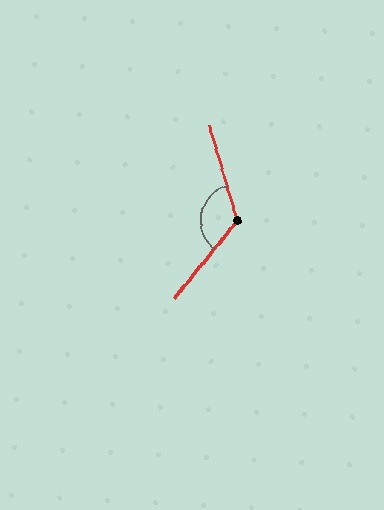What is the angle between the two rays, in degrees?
Approximately 125 degrees.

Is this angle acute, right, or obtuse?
It is obtuse.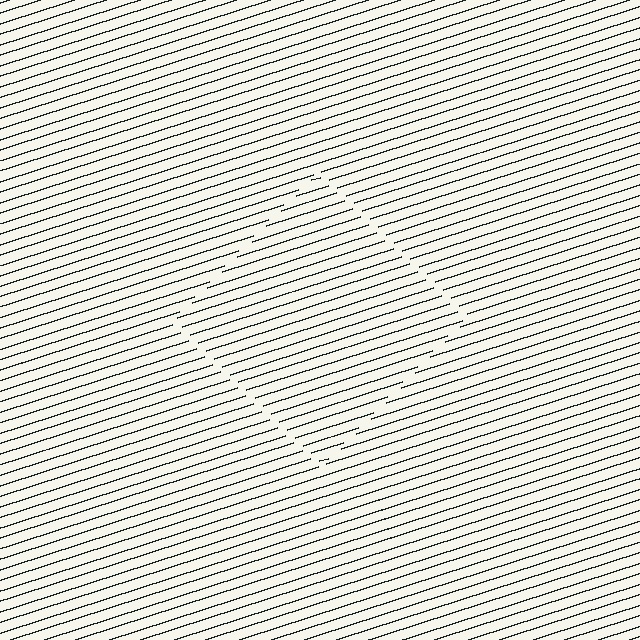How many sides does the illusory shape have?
4 sides — the line-ends trace a square.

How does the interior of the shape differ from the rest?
The interior of the shape contains the same grating, shifted by half a period — the contour is defined by the phase discontinuity where line-ends from the inner and outer gratings abut.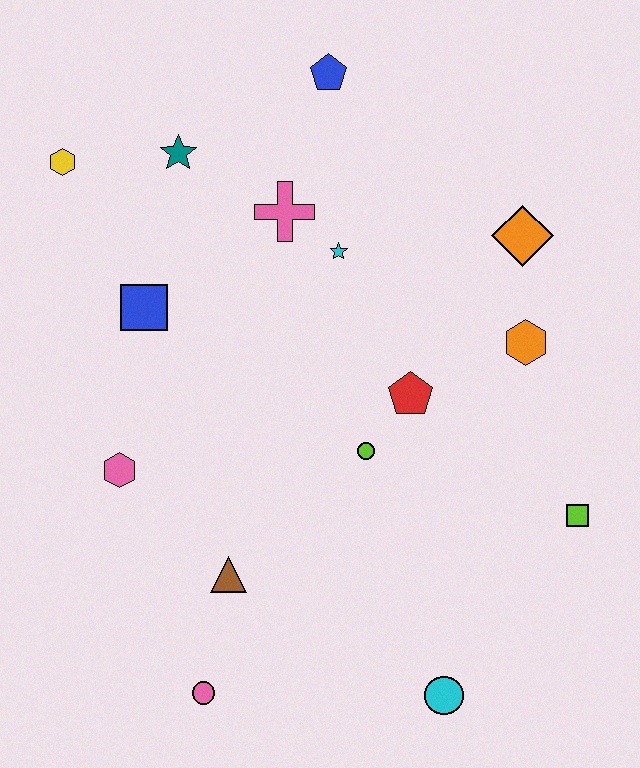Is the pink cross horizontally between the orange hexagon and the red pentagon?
No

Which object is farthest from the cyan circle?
The yellow hexagon is farthest from the cyan circle.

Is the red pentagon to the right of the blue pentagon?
Yes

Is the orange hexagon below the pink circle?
No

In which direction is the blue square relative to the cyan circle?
The blue square is above the cyan circle.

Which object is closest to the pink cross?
The cyan star is closest to the pink cross.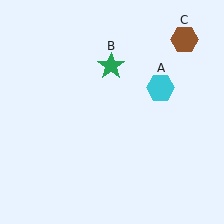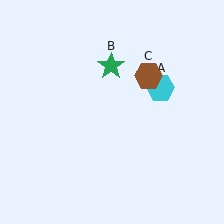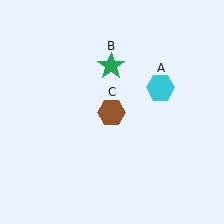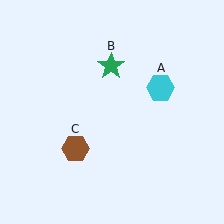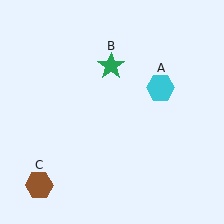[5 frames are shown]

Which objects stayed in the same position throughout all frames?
Cyan hexagon (object A) and green star (object B) remained stationary.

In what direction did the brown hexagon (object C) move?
The brown hexagon (object C) moved down and to the left.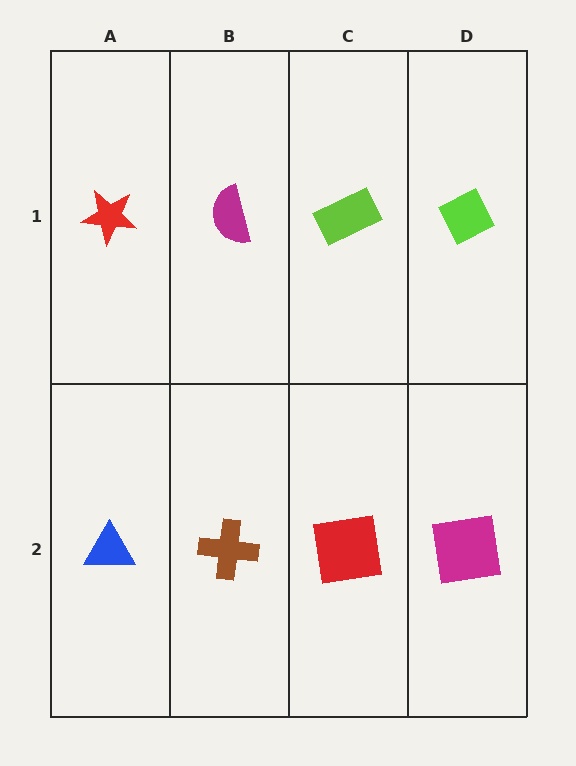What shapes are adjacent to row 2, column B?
A magenta semicircle (row 1, column B), a blue triangle (row 2, column A), a red square (row 2, column C).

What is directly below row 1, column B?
A brown cross.